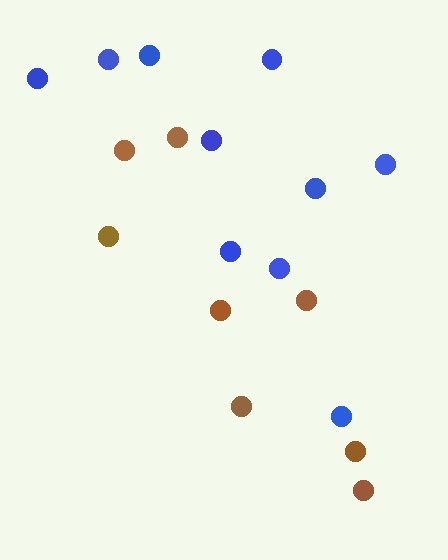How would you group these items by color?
There are 2 groups: one group of brown circles (8) and one group of blue circles (10).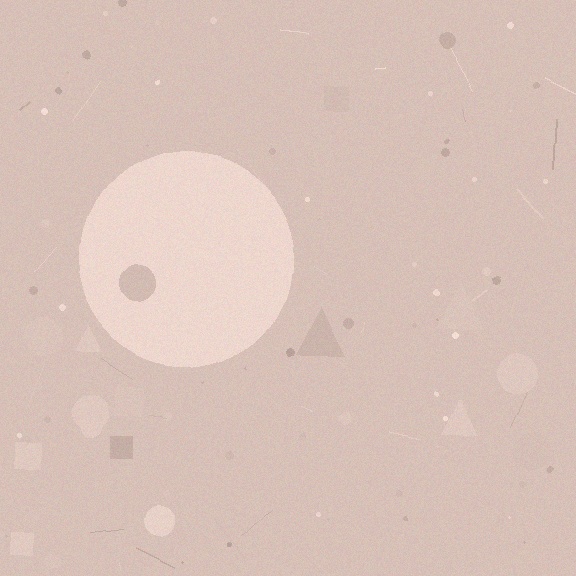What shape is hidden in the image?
A circle is hidden in the image.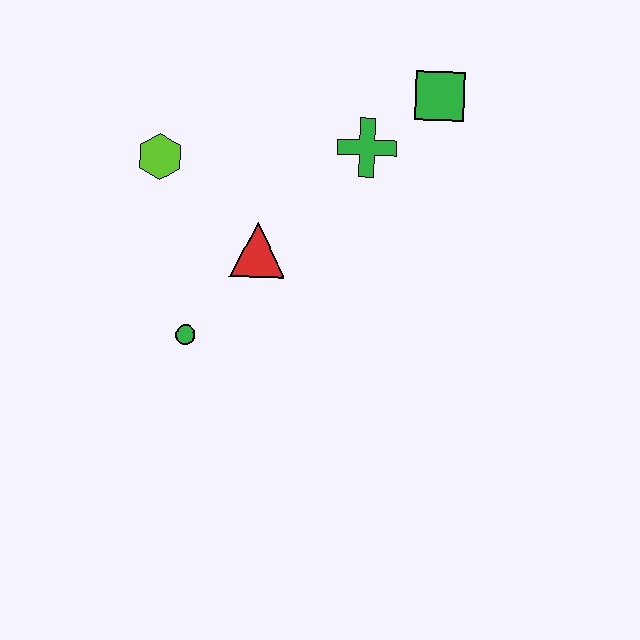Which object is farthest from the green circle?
The green square is farthest from the green circle.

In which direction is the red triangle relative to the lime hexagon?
The red triangle is to the right of the lime hexagon.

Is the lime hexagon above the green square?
No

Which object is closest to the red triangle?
The green circle is closest to the red triangle.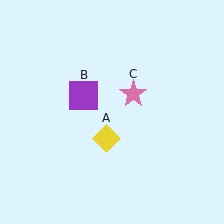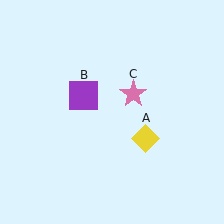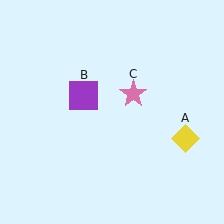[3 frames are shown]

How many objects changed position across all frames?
1 object changed position: yellow diamond (object A).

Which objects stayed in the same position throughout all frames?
Purple square (object B) and pink star (object C) remained stationary.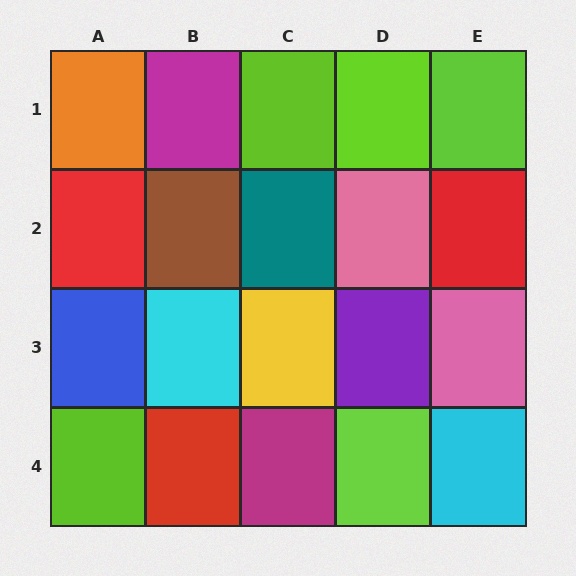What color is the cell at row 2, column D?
Pink.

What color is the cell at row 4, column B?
Red.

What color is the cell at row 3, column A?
Blue.